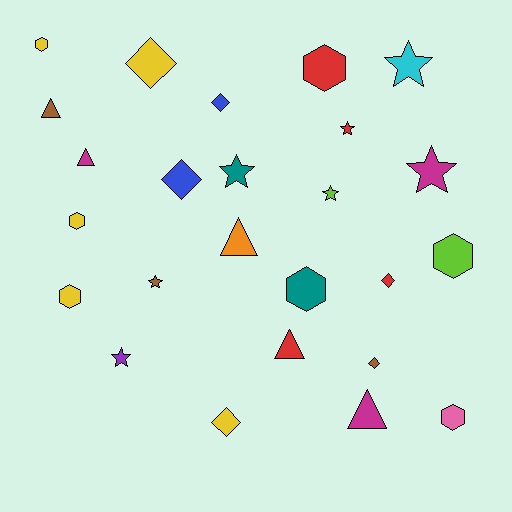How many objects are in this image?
There are 25 objects.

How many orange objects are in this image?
There is 1 orange object.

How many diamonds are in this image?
There are 6 diamonds.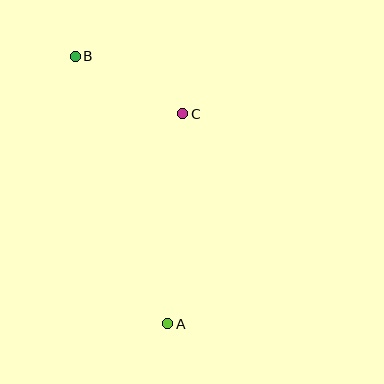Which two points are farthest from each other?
Points A and B are farthest from each other.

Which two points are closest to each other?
Points B and C are closest to each other.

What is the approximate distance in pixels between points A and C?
The distance between A and C is approximately 211 pixels.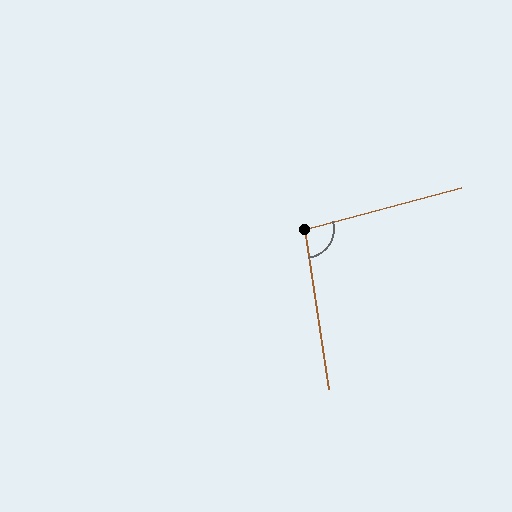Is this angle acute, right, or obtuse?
It is obtuse.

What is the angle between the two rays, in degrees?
Approximately 97 degrees.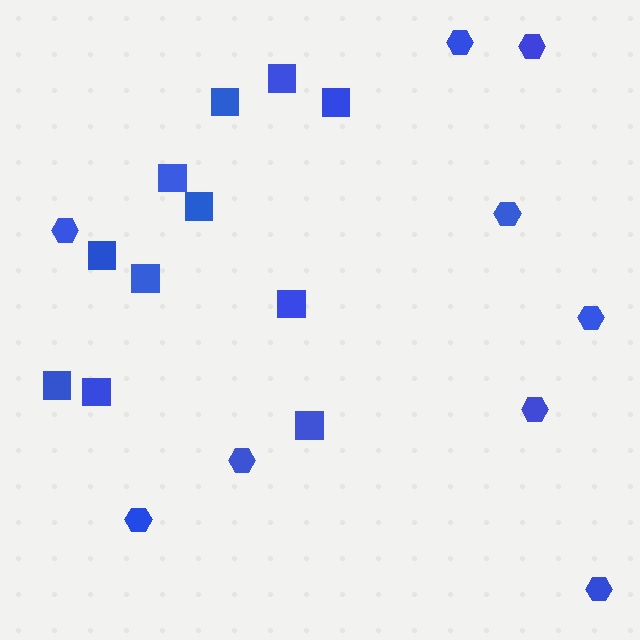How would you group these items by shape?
There are 2 groups: one group of hexagons (9) and one group of squares (11).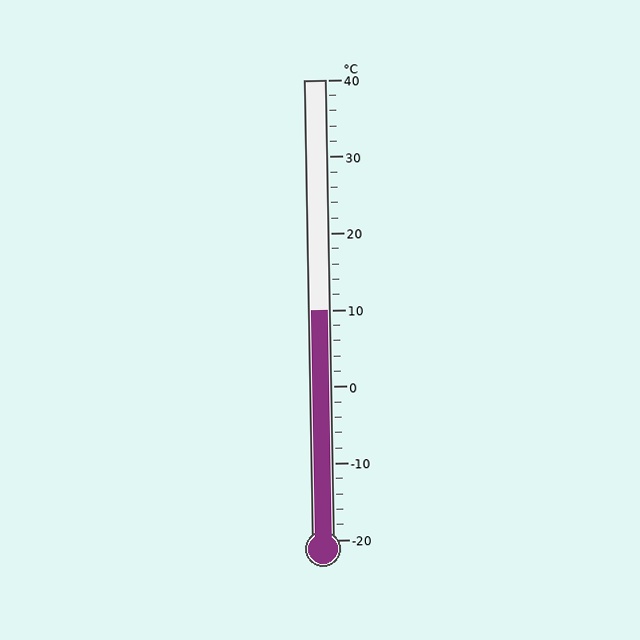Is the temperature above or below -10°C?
The temperature is above -10°C.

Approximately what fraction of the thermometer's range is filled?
The thermometer is filled to approximately 50% of its range.